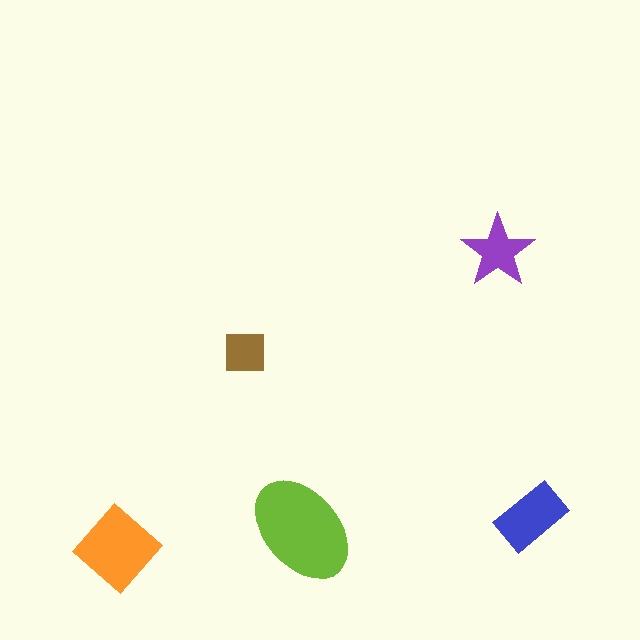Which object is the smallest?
The brown square.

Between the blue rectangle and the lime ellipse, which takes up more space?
The lime ellipse.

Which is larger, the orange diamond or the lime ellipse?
The lime ellipse.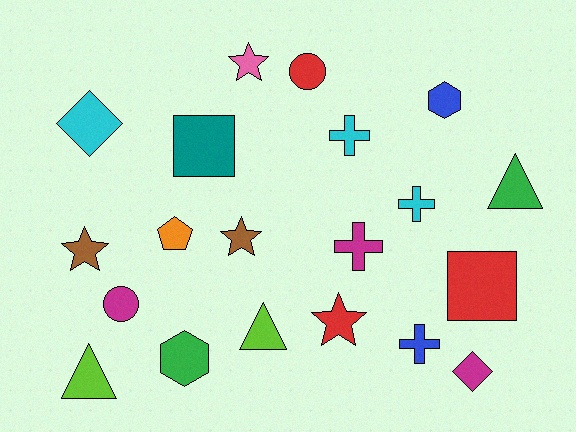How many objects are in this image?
There are 20 objects.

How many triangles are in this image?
There are 3 triangles.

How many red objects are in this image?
There are 3 red objects.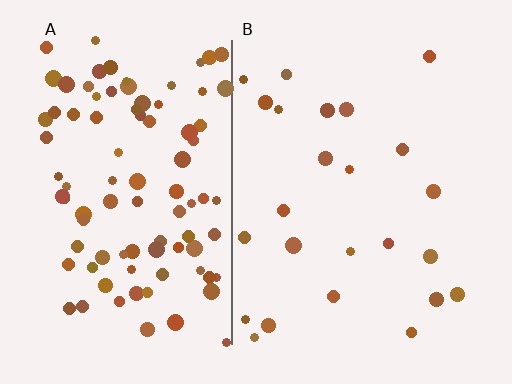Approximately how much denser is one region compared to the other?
Approximately 3.7× — region A over region B.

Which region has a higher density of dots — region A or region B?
A (the left).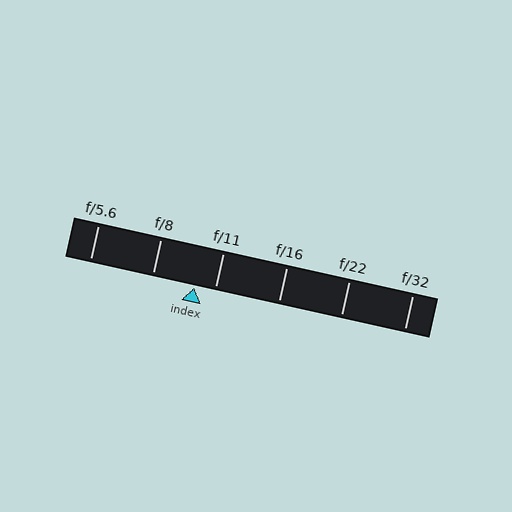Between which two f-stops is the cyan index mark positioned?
The index mark is between f/8 and f/11.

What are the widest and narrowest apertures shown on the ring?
The widest aperture shown is f/5.6 and the narrowest is f/32.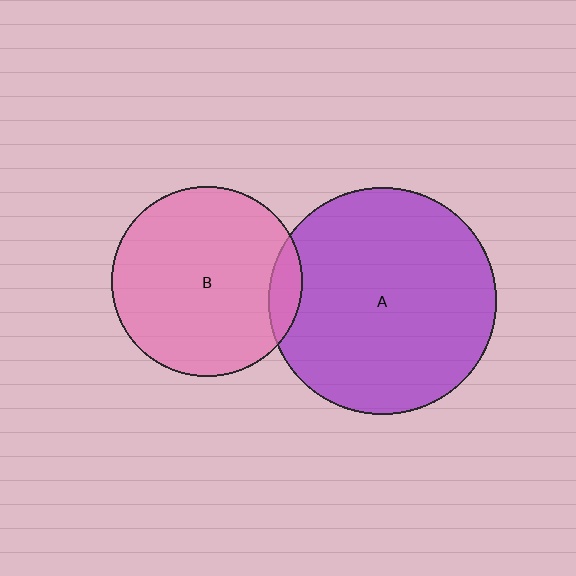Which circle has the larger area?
Circle A (purple).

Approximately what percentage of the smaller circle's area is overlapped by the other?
Approximately 10%.